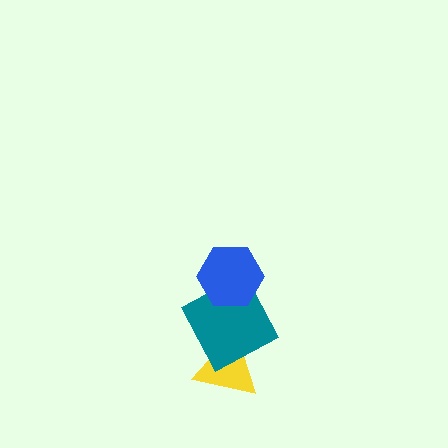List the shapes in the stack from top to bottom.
From top to bottom: the blue hexagon, the teal square, the yellow triangle.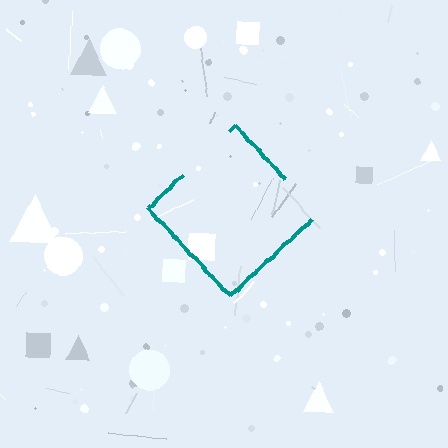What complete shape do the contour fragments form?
The contour fragments form a diamond.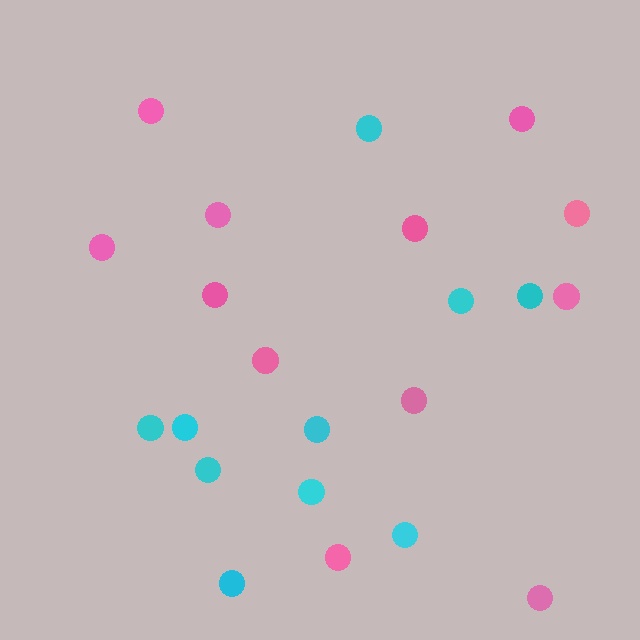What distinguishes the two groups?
There are 2 groups: one group of pink circles (12) and one group of cyan circles (10).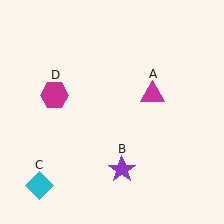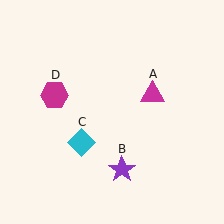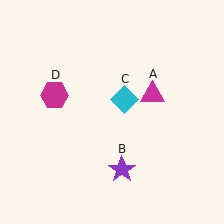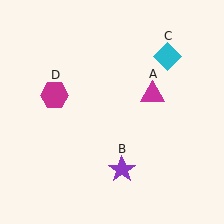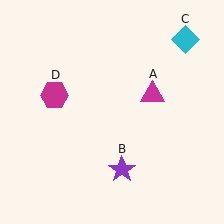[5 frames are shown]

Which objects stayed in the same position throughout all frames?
Magenta triangle (object A) and purple star (object B) and magenta hexagon (object D) remained stationary.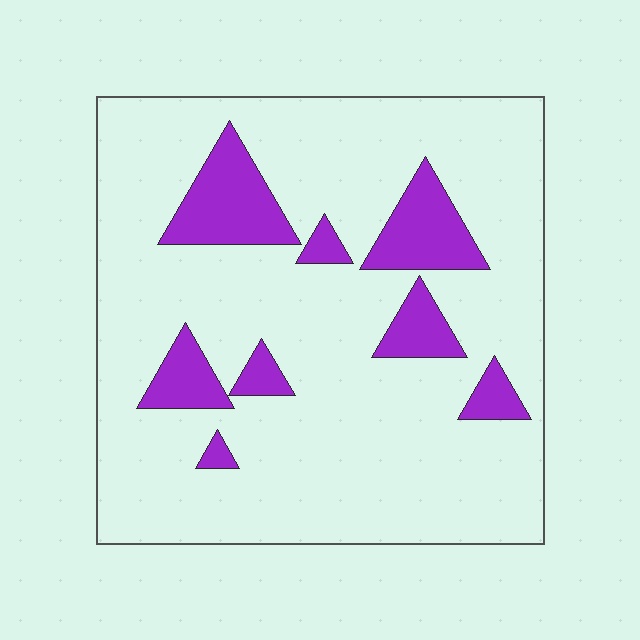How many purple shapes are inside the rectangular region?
8.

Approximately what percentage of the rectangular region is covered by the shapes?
Approximately 15%.